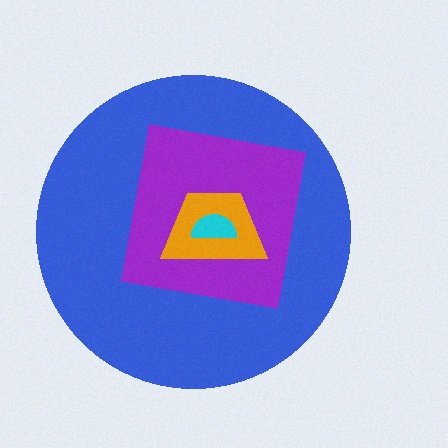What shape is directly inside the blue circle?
The purple square.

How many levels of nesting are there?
4.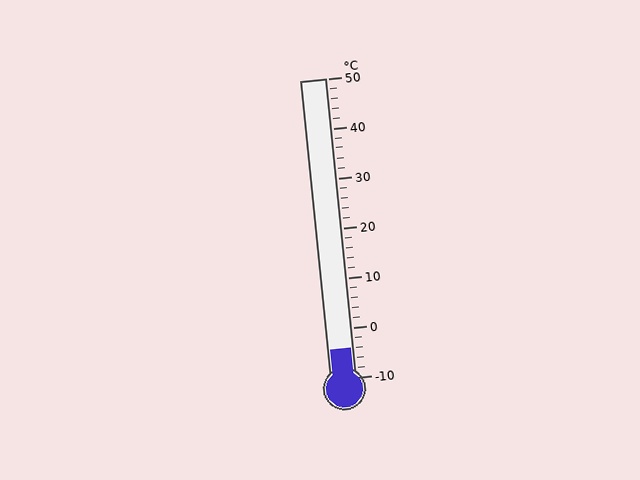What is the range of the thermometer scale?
The thermometer scale ranges from -10°C to 50°C.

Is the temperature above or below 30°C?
The temperature is below 30°C.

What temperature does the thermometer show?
The thermometer shows approximately -4°C.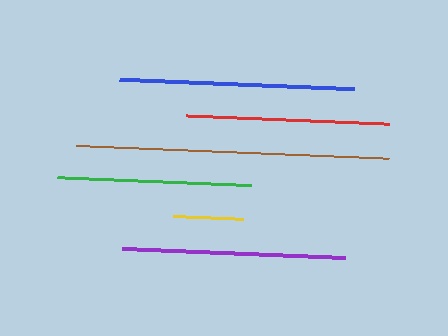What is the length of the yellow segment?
The yellow segment is approximately 70 pixels long.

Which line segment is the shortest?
The yellow line is the shortest at approximately 70 pixels.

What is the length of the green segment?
The green segment is approximately 194 pixels long.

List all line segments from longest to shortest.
From longest to shortest: brown, blue, purple, red, green, yellow.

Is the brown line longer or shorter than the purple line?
The brown line is longer than the purple line.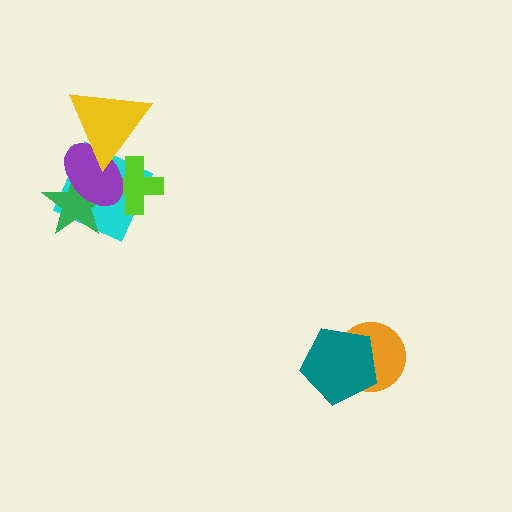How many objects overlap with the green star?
2 objects overlap with the green star.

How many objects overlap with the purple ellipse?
4 objects overlap with the purple ellipse.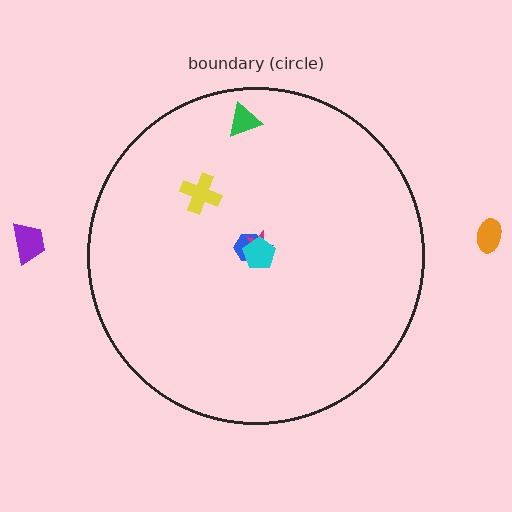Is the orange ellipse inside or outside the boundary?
Outside.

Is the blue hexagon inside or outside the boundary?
Inside.